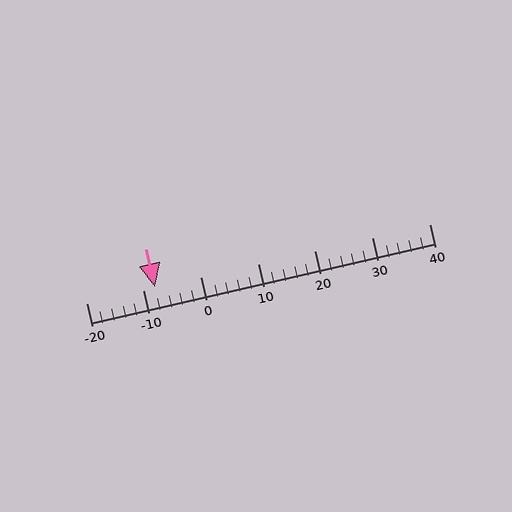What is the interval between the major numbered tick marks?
The major tick marks are spaced 10 units apart.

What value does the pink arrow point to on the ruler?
The pink arrow points to approximately -8.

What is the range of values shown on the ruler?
The ruler shows values from -20 to 40.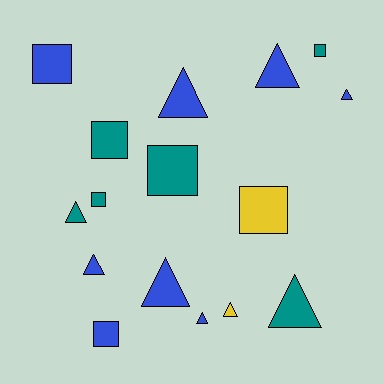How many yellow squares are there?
There is 1 yellow square.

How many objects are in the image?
There are 16 objects.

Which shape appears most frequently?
Triangle, with 9 objects.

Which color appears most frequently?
Blue, with 8 objects.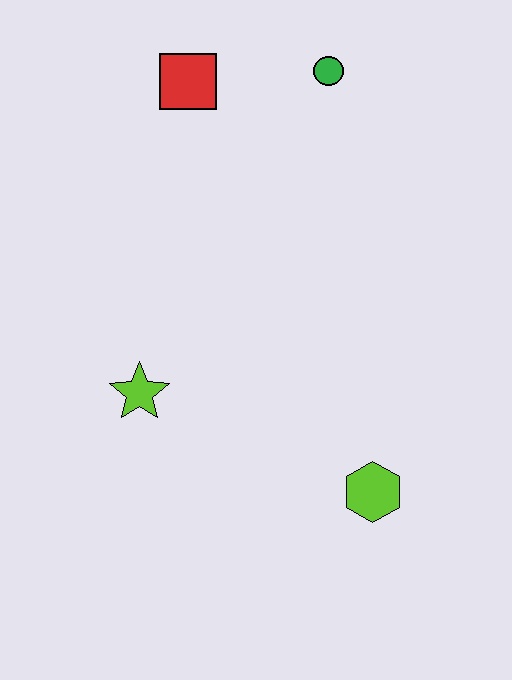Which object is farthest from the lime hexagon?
The red square is farthest from the lime hexagon.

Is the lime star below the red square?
Yes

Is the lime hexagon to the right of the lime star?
Yes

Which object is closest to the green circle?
The red square is closest to the green circle.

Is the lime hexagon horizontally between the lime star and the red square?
No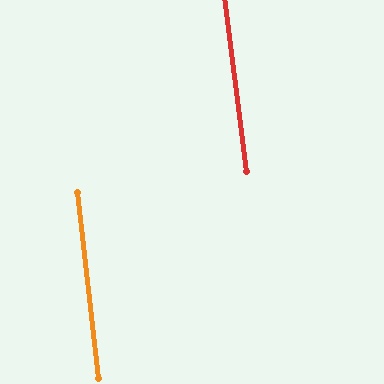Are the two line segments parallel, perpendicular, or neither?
Parallel — their directions differ by only 0.7°.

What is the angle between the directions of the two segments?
Approximately 1 degree.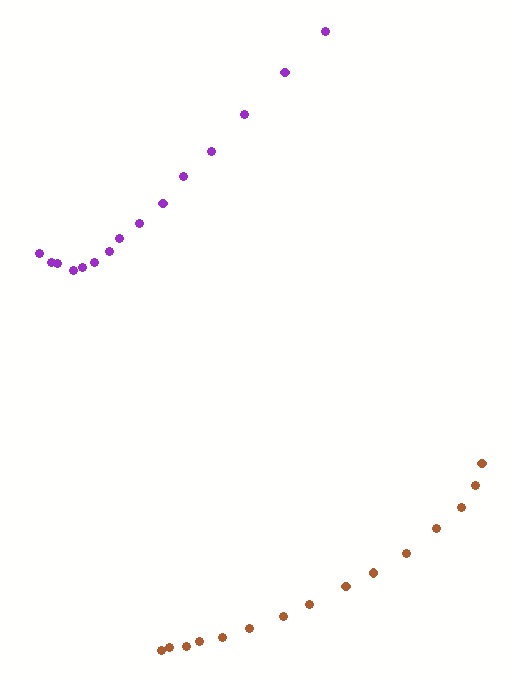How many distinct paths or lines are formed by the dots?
There are 2 distinct paths.